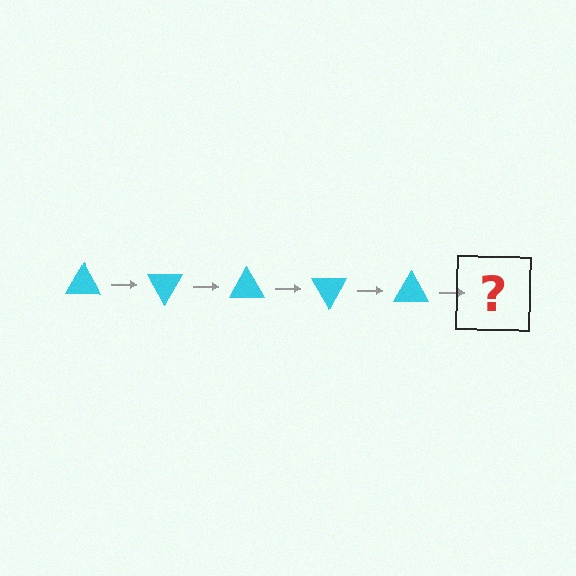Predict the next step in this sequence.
The next step is a cyan triangle rotated 300 degrees.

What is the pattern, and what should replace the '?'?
The pattern is that the triangle rotates 60 degrees each step. The '?' should be a cyan triangle rotated 300 degrees.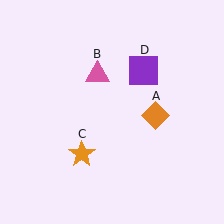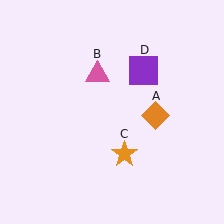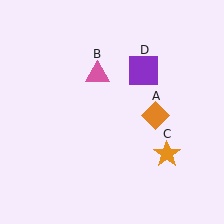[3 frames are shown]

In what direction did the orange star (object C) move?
The orange star (object C) moved right.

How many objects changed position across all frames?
1 object changed position: orange star (object C).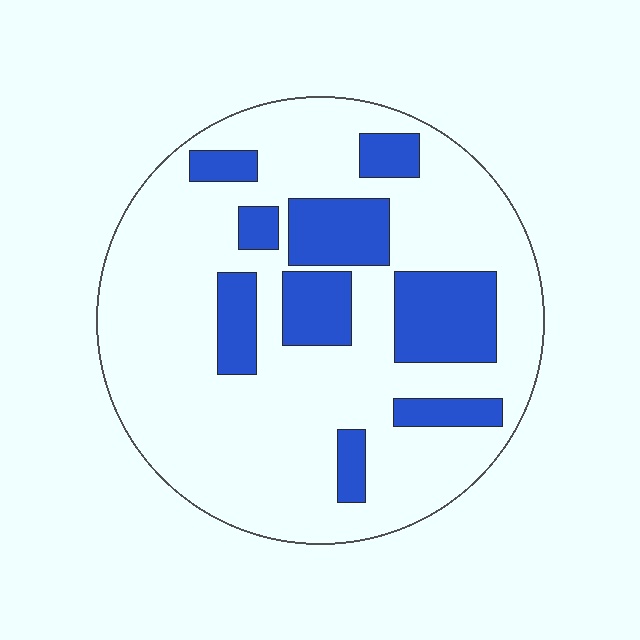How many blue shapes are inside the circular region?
9.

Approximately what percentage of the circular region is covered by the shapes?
Approximately 25%.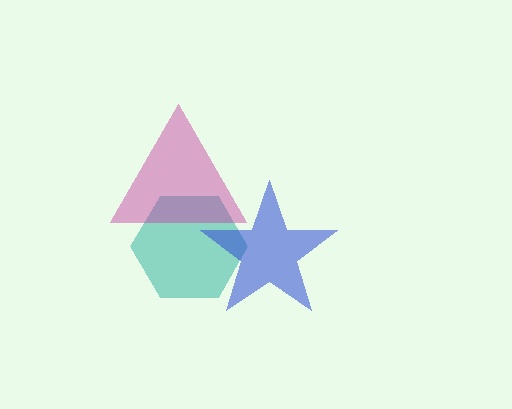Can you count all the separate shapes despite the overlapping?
Yes, there are 3 separate shapes.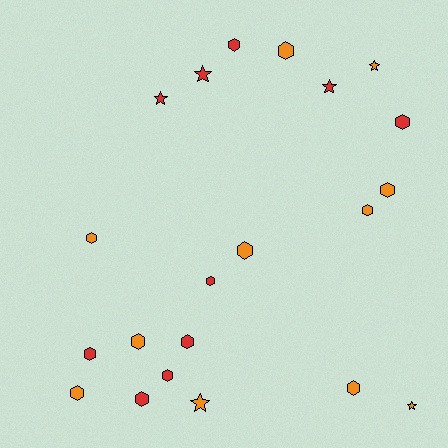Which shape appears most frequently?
Hexagon, with 15 objects.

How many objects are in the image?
There are 21 objects.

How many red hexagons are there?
There are 7 red hexagons.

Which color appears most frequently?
Orange, with 11 objects.